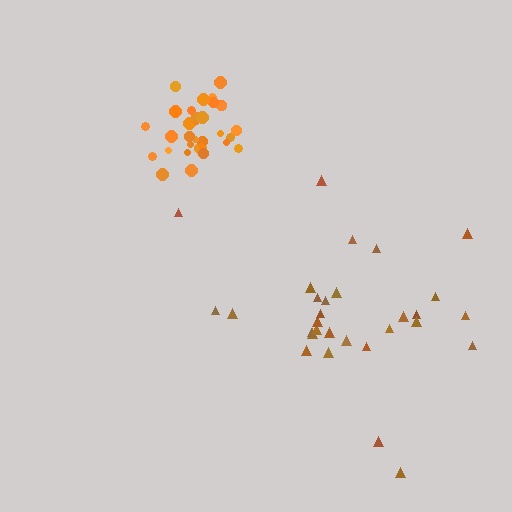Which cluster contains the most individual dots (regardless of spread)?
Orange (32).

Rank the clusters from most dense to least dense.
orange, brown.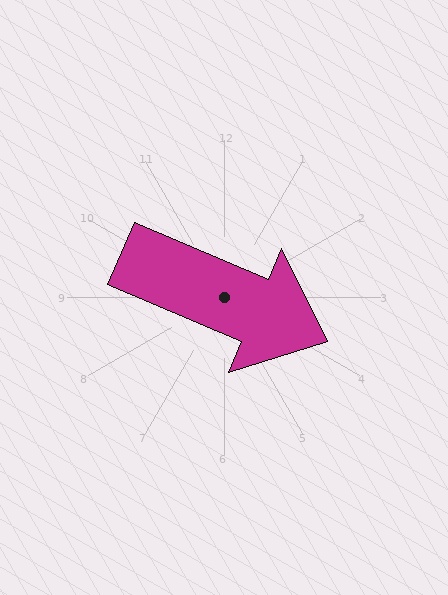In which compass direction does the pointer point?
Southeast.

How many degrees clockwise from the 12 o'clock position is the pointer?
Approximately 113 degrees.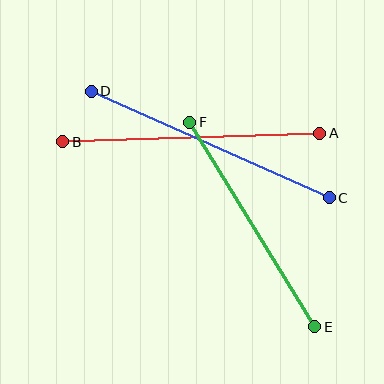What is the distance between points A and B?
The distance is approximately 257 pixels.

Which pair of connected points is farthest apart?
Points C and D are farthest apart.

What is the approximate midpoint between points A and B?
The midpoint is at approximately (191, 137) pixels.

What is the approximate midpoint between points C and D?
The midpoint is at approximately (210, 145) pixels.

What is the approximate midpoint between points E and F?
The midpoint is at approximately (252, 224) pixels.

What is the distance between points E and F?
The distance is approximately 240 pixels.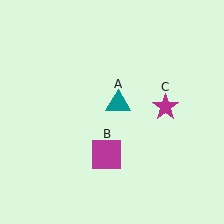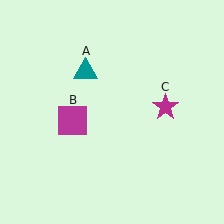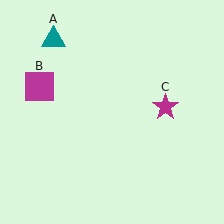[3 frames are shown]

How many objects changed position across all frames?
2 objects changed position: teal triangle (object A), magenta square (object B).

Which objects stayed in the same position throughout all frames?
Magenta star (object C) remained stationary.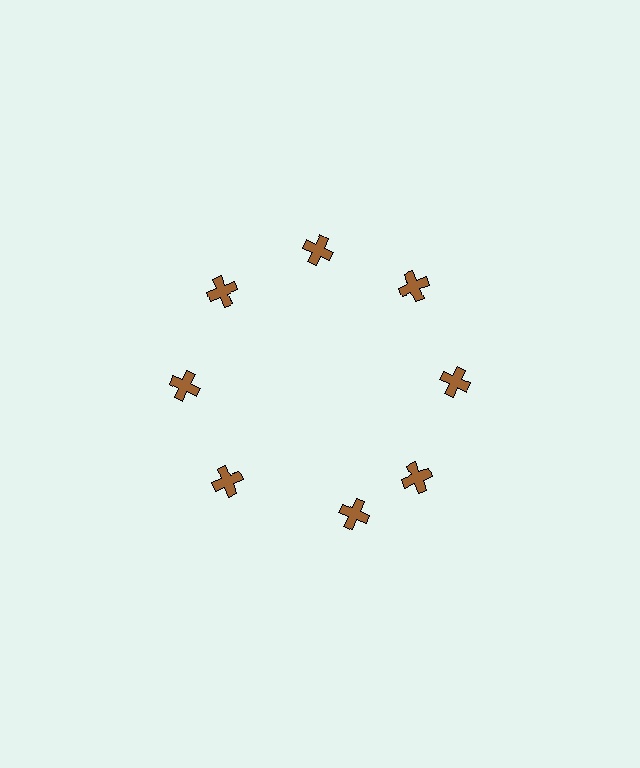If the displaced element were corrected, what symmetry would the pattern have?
It would have 8-fold rotational symmetry — the pattern would map onto itself every 45 degrees.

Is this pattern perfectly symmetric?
No. The 8 brown crosses are arranged in a ring, but one element near the 6 o'clock position is rotated out of alignment along the ring, breaking the 8-fold rotational symmetry.